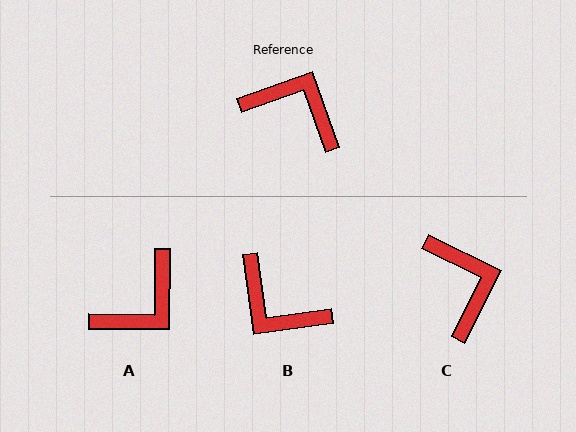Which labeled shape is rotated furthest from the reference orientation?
B, about 168 degrees away.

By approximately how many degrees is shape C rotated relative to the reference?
Approximately 46 degrees clockwise.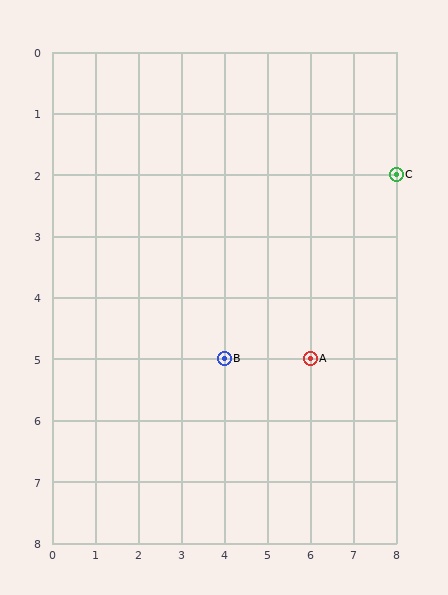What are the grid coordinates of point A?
Point A is at grid coordinates (6, 5).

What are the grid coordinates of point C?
Point C is at grid coordinates (8, 2).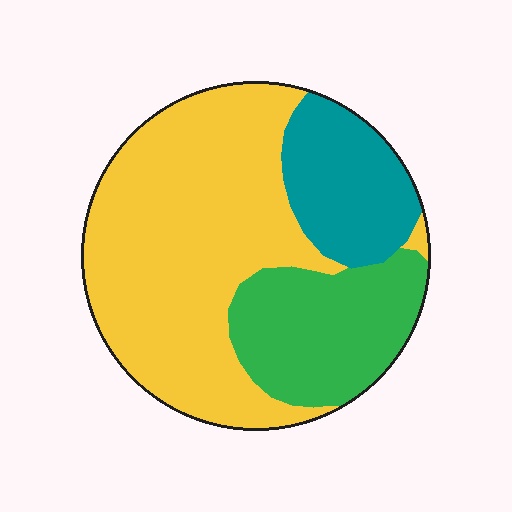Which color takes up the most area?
Yellow, at roughly 60%.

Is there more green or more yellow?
Yellow.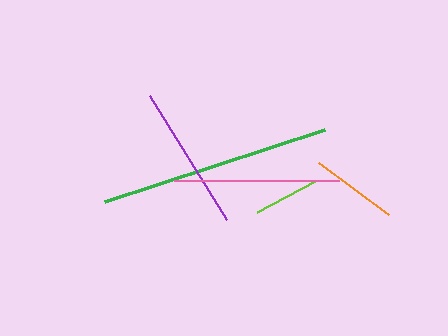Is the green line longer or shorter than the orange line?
The green line is longer than the orange line.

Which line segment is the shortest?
The lime line is the shortest at approximately 67 pixels.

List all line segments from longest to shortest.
From longest to shortest: green, pink, purple, orange, lime.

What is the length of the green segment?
The green segment is approximately 232 pixels long.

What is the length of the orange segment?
The orange segment is approximately 87 pixels long.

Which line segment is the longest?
The green line is the longest at approximately 232 pixels.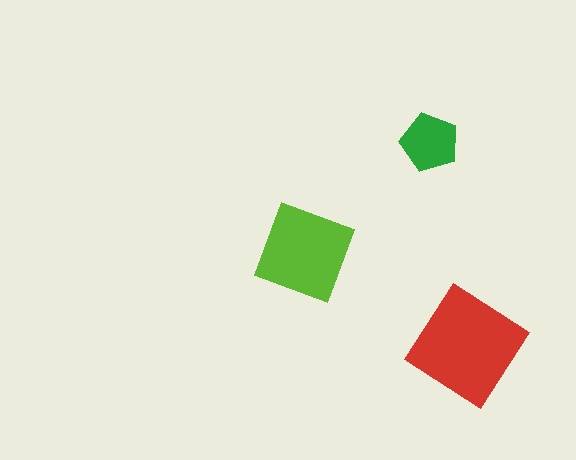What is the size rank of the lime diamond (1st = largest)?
2nd.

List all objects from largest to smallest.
The red diamond, the lime diamond, the green pentagon.